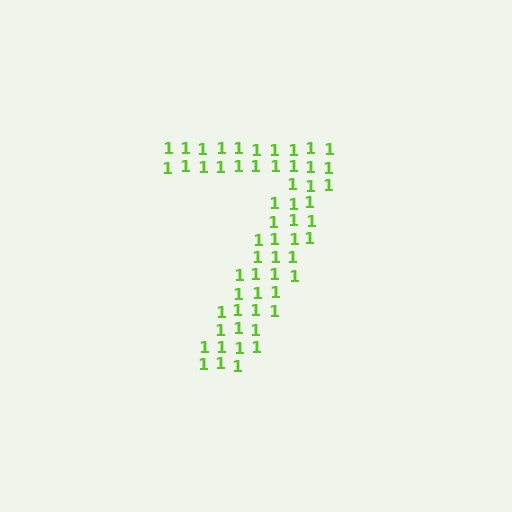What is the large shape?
The large shape is the digit 7.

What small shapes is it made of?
It is made of small digit 1's.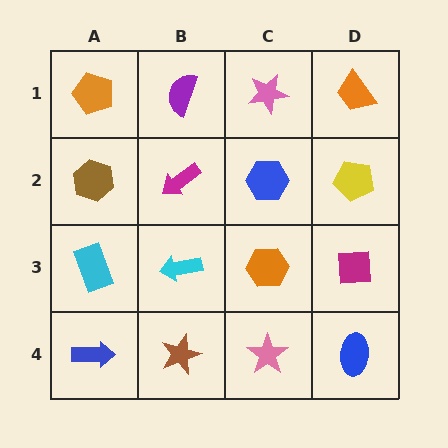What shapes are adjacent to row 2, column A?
An orange pentagon (row 1, column A), a cyan rectangle (row 3, column A), a magenta arrow (row 2, column B).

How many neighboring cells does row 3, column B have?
4.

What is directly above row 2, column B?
A purple semicircle.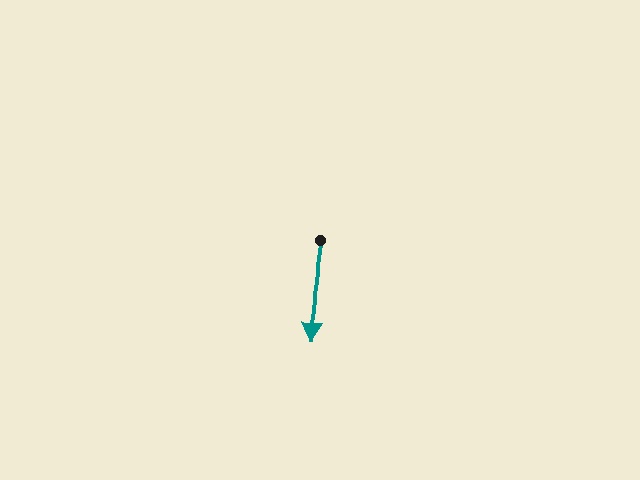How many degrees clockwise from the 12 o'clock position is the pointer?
Approximately 184 degrees.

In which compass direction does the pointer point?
South.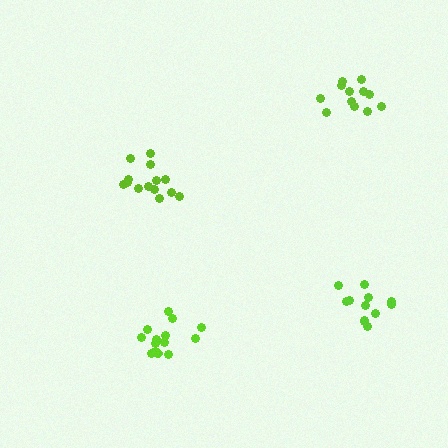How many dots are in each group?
Group 1: 12 dots, Group 2: 14 dots, Group 3: 14 dots, Group 4: 12 dots (52 total).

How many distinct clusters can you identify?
There are 4 distinct clusters.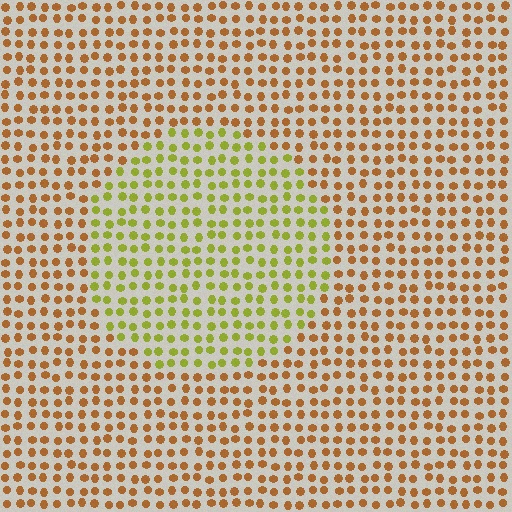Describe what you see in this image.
The image is filled with small brown elements in a uniform arrangement. A circle-shaped region is visible where the elements are tinted to a slightly different hue, forming a subtle color boundary.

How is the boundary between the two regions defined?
The boundary is defined purely by a slight shift in hue (about 45 degrees). Spacing, size, and orientation are identical on both sides.